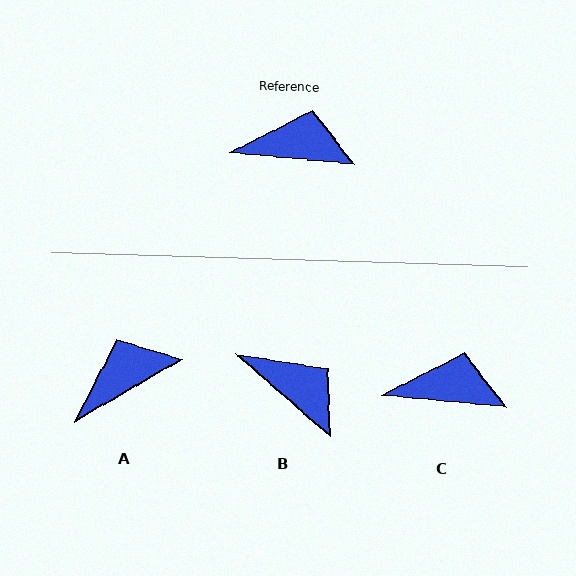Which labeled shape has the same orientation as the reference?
C.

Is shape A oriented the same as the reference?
No, it is off by about 36 degrees.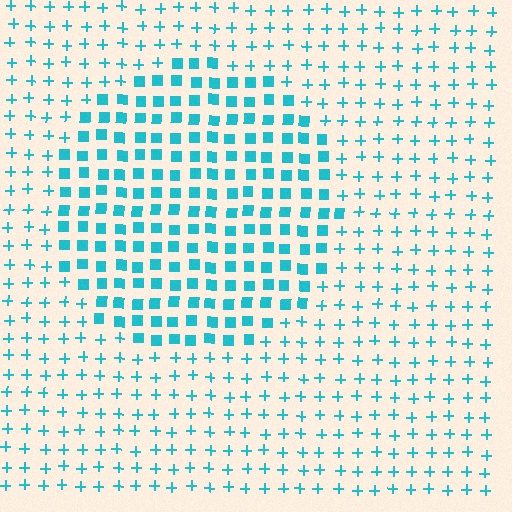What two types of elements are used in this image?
The image uses squares inside the circle region and plus signs outside it.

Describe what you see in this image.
The image is filled with small cyan elements arranged in a uniform grid. A circle-shaped region contains squares, while the surrounding area contains plus signs. The boundary is defined purely by the change in element shape.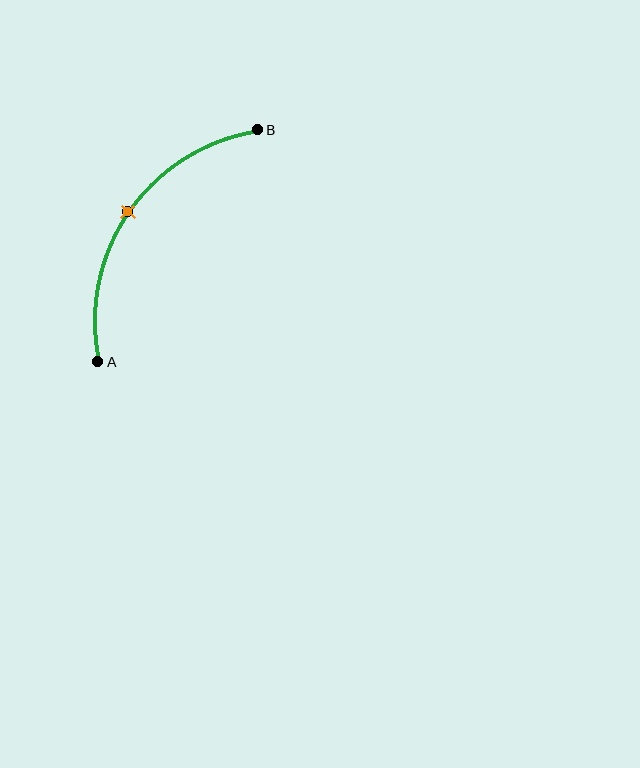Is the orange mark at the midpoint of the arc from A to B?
Yes. The orange mark lies on the arc at equal arc-length from both A and B — it is the arc midpoint.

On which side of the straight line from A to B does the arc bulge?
The arc bulges above and to the left of the straight line connecting A and B.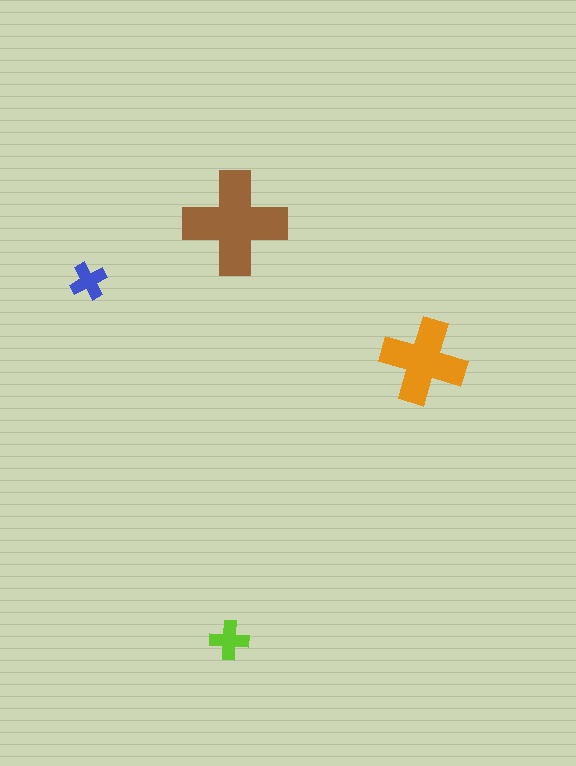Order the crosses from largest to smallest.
the brown one, the orange one, the lime one, the blue one.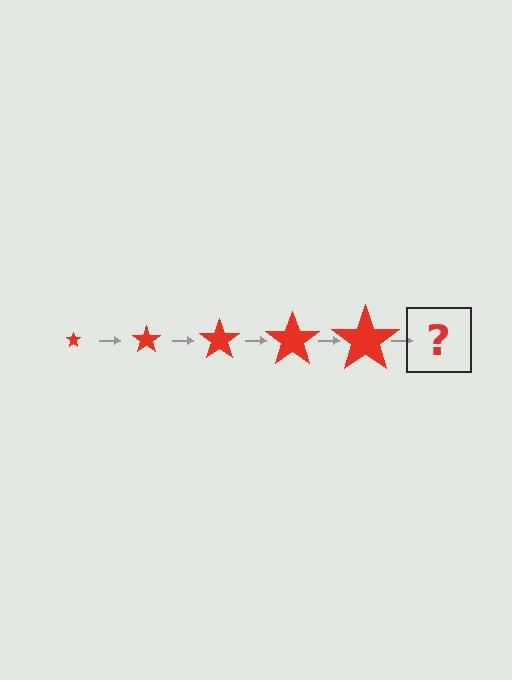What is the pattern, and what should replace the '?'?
The pattern is that the star gets progressively larger each step. The '?' should be a red star, larger than the previous one.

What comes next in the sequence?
The next element should be a red star, larger than the previous one.